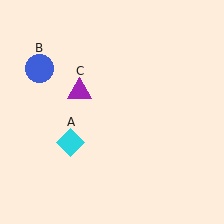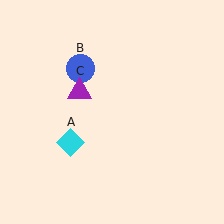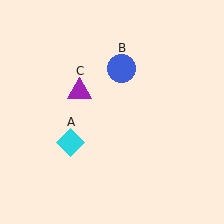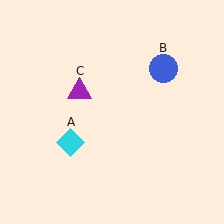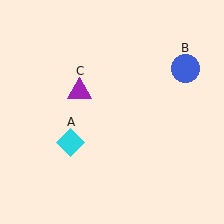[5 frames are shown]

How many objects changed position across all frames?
1 object changed position: blue circle (object B).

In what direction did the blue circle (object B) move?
The blue circle (object B) moved right.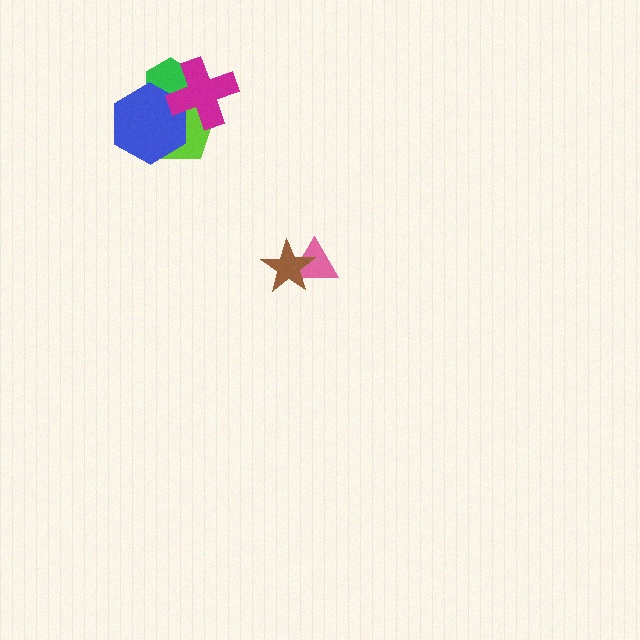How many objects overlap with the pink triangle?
1 object overlaps with the pink triangle.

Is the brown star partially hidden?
No, no other shape covers it.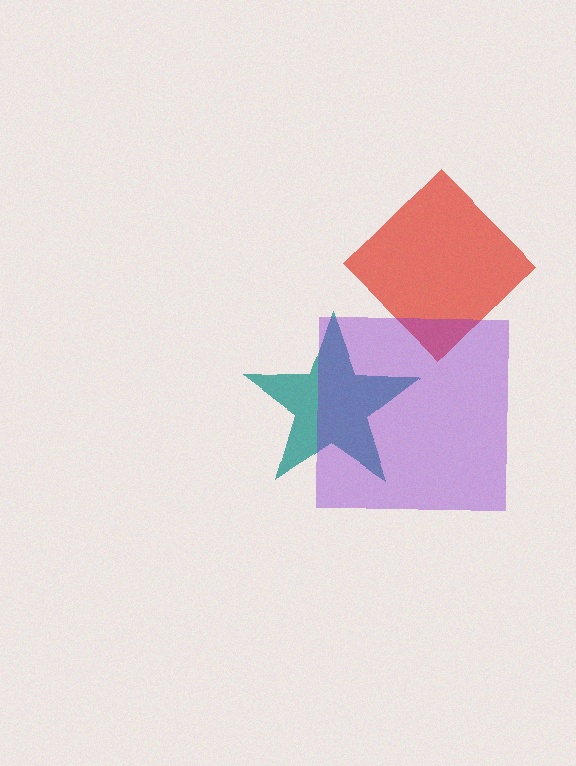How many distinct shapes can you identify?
There are 3 distinct shapes: a red diamond, a teal star, a purple square.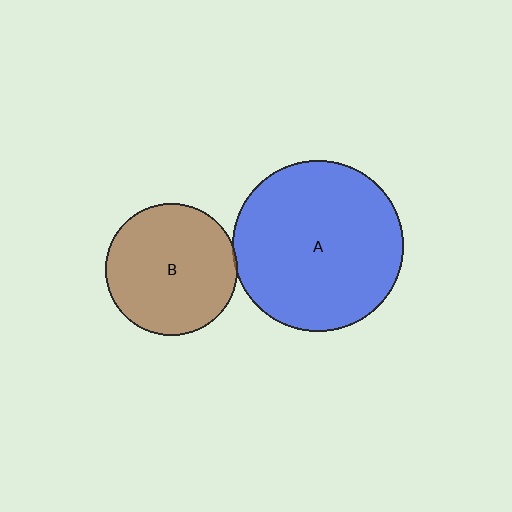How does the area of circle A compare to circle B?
Approximately 1.7 times.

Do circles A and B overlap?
Yes.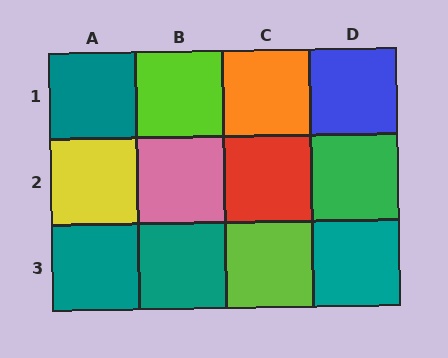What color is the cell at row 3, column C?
Lime.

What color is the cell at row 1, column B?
Lime.